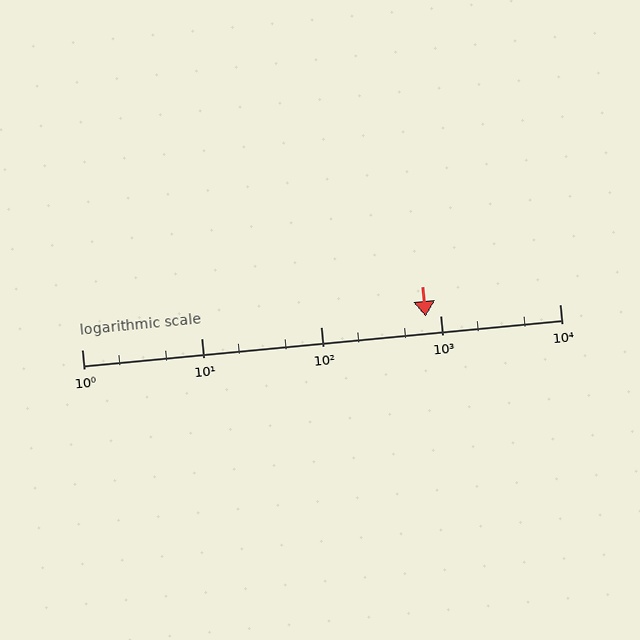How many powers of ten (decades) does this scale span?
The scale spans 4 decades, from 1 to 10000.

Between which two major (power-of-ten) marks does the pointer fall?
The pointer is between 100 and 1000.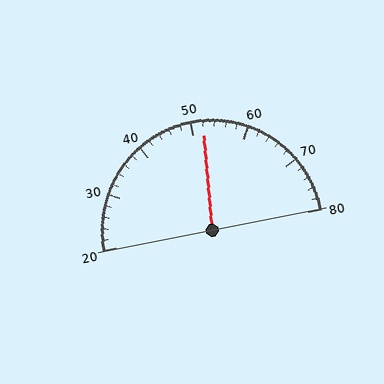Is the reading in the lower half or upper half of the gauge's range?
The reading is in the upper half of the range (20 to 80).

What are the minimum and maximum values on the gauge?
The gauge ranges from 20 to 80.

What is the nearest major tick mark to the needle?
The nearest major tick mark is 50.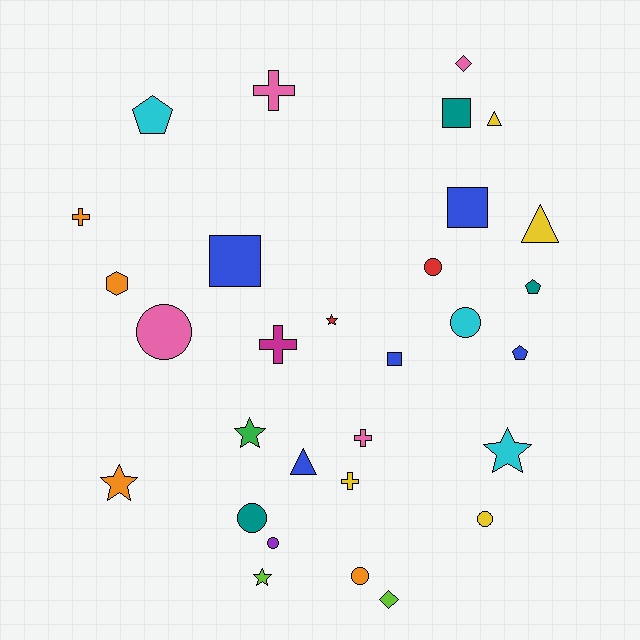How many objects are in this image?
There are 30 objects.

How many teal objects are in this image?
There are 3 teal objects.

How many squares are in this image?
There are 4 squares.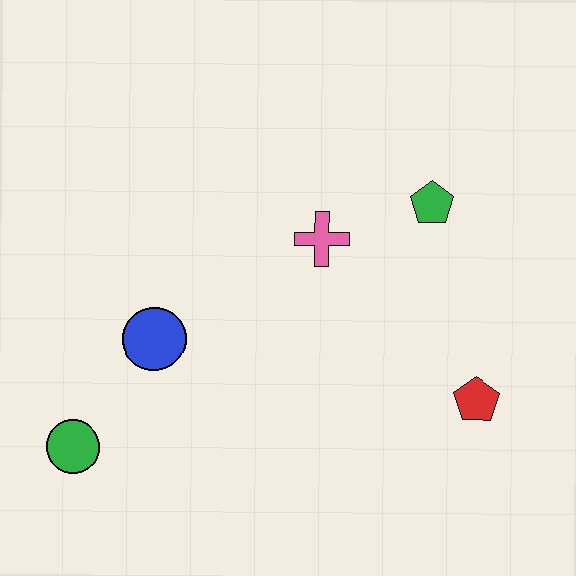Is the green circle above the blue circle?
No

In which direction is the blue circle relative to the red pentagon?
The blue circle is to the left of the red pentagon.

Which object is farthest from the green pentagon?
The green circle is farthest from the green pentagon.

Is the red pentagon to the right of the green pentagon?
Yes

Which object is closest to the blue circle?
The green circle is closest to the blue circle.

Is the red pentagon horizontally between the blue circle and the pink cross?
No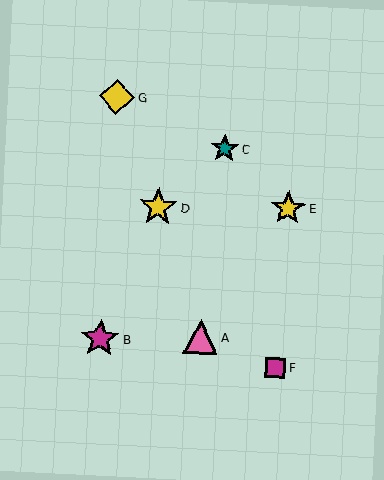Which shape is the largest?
The magenta star (labeled B) is the largest.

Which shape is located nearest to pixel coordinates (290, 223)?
The yellow star (labeled E) at (288, 208) is nearest to that location.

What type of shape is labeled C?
Shape C is a teal star.